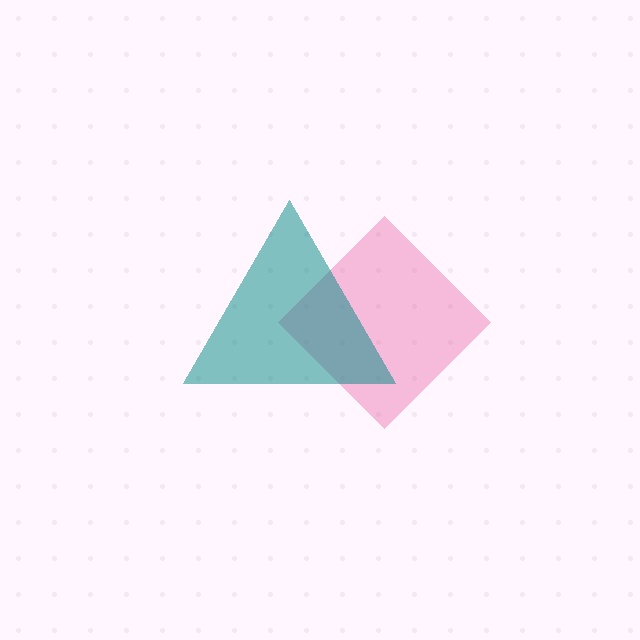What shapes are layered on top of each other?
The layered shapes are: a pink diamond, a teal triangle.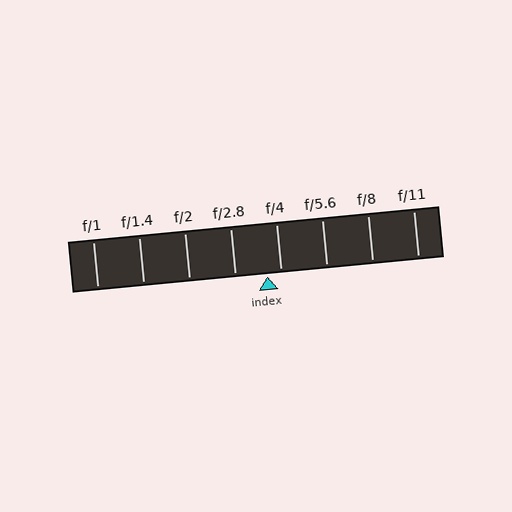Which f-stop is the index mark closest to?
The index mark is closest to f/4.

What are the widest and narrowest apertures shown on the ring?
The widest aperture shown is f/1 and the narrowest is f/11.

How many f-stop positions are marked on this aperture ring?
There are 8 f-stop positions marked.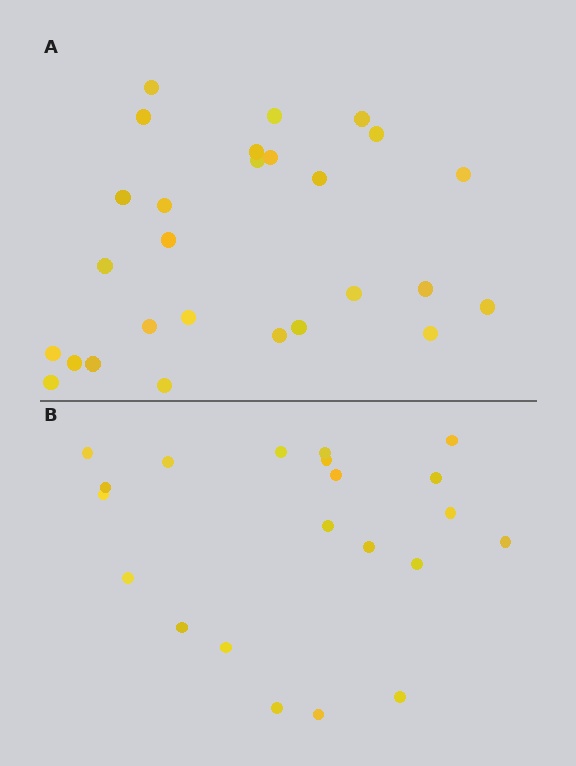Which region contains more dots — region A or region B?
Region A (the top region) has more dots.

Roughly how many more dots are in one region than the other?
Region A has about 6 more dots than region B.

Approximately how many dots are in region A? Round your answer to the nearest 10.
About 30 dots. (The exact count is 27, which rounds to 30.)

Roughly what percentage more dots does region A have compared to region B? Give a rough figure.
About 30% more.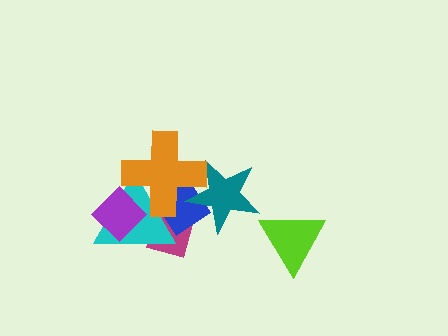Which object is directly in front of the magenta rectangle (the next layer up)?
The cyan triangle is directly in front of the magenta rectangle.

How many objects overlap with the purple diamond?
2 objects overlap with the purple diamond.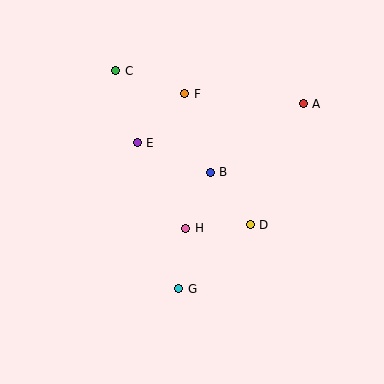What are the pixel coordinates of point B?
Point B is at (210, 172).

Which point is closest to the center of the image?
Point B at (210, 172) is closest to the center.